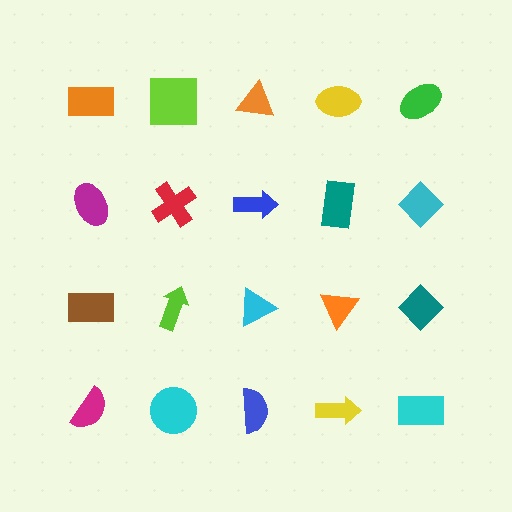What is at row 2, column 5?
A cyan diamond.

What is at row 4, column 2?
A cyan circle.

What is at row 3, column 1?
A brown rectangle.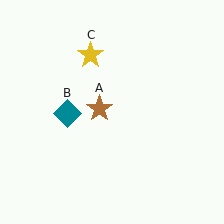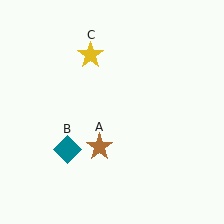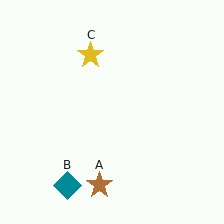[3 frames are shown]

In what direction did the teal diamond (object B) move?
The teal diamond (object B) moved down.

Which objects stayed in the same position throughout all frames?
Yellow star (object C) remained stationary.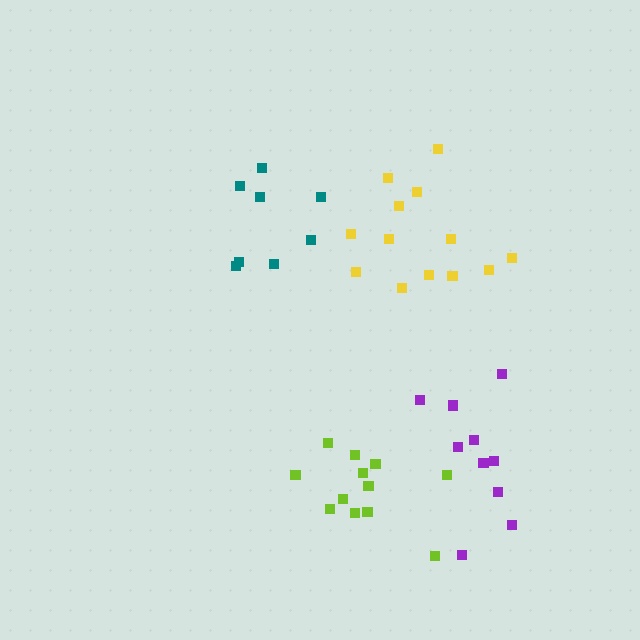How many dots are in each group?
Group 1: 8 dots, Group 2: 12 dots, Group 3: 10 dots, Group 4: 13 dots (43 total).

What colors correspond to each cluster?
The clusters are colored: teal, lime, purple, yellow.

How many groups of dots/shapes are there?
There are 4 groups.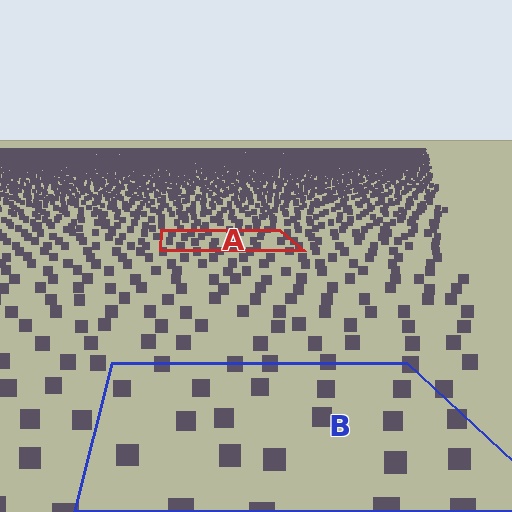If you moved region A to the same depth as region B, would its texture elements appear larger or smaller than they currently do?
They would appear larger. At a closer depth, the same texture elements are projected at a bigger on-screen size.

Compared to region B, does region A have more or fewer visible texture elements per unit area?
Region A has more texture elements per unit area — they are packed more densely because it is farther away.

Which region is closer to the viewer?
Region B is closer. The texture elements there are larger and more spread out.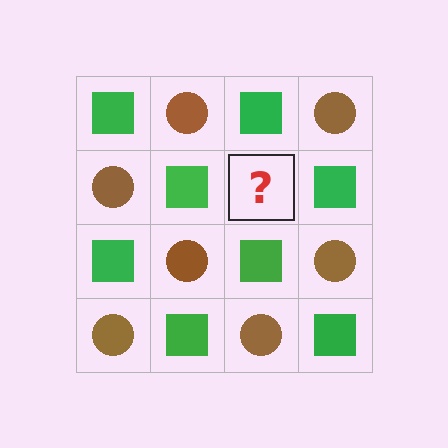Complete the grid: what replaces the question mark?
The question mark should be replaced with a brown circle.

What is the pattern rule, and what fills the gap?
The rule is that it alternates green square and brown circle in a checkerboard pattern. The gap should be filled with a brown circle.